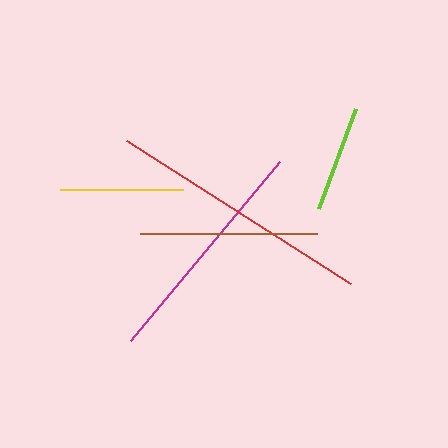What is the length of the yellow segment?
The yellow segment is approximately 124 pixels long.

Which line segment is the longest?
The red line is the longest at approximately 266 pixels.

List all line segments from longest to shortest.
From longest to shortest: red, magenta, brown, yellow, lime.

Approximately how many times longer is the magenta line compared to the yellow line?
The magenta line is approximately 1.9 times the length of the yellow line.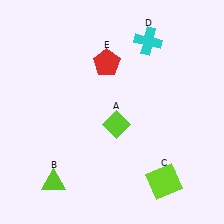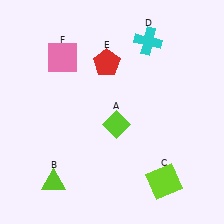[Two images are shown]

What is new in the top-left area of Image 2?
A pink square (F) was added in the top-left area of Image 2.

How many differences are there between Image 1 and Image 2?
There is 1 difference between the two images.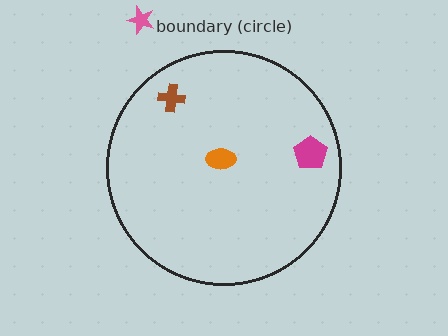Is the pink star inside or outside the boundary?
Outside.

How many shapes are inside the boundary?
3 inside, 1 outside.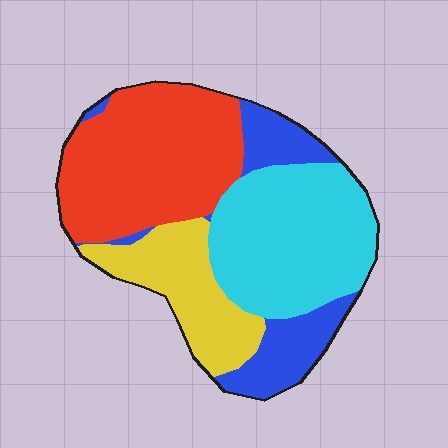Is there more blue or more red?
Red.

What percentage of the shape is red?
Red takes up about one third (1/3) of the shape.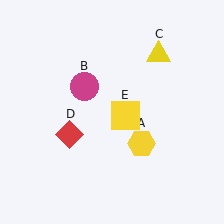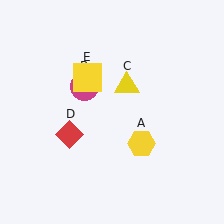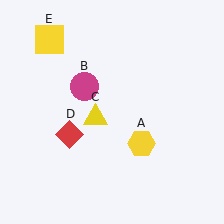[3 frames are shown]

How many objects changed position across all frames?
2 objects changed position: yellow triangle (object C), yellow square (object E).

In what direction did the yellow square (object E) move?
The yellow square (object E) moved up and to the left.